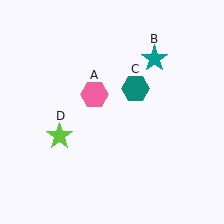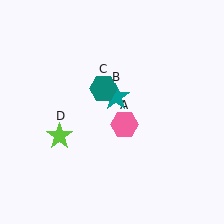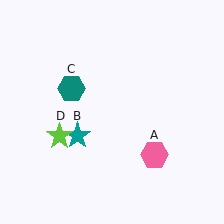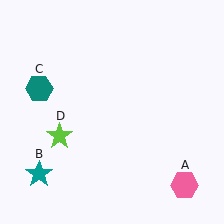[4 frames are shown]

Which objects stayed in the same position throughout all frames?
Lime star (object D) remained stationary.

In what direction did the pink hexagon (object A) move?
The pink hexagon (object A) moved down and to the right.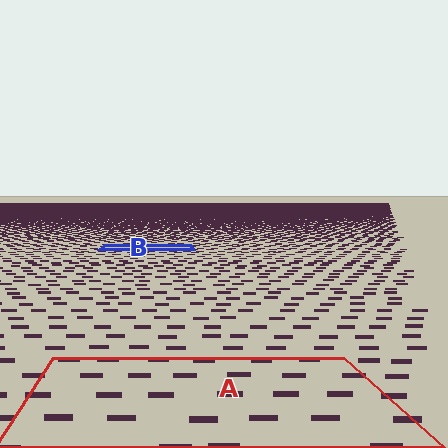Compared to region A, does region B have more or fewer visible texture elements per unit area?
Region B has more texture elements per unit area — they are packed more densely because it is farther away.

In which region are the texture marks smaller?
The texture marks are smaller in region B, because it is farther away.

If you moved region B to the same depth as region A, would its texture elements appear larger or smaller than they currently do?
They would appear larger. At a closer depth, the same texture elements are projected at a bigger on-screen size.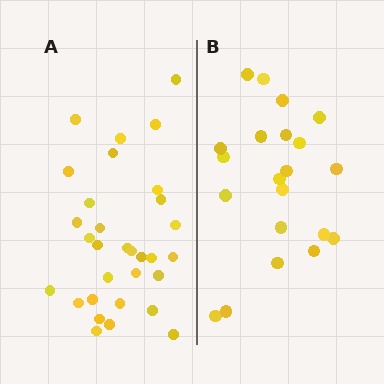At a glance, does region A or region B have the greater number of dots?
Region A (the left region) has more dots.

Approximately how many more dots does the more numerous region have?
Region A has roughly 10 or so more dots than region B.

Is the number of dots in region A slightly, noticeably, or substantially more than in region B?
Region A has substantially more. The ratio is roughly 1.5 to 1.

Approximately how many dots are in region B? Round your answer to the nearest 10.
About 20 dots. (The exact count is 21, which rounds to 20.)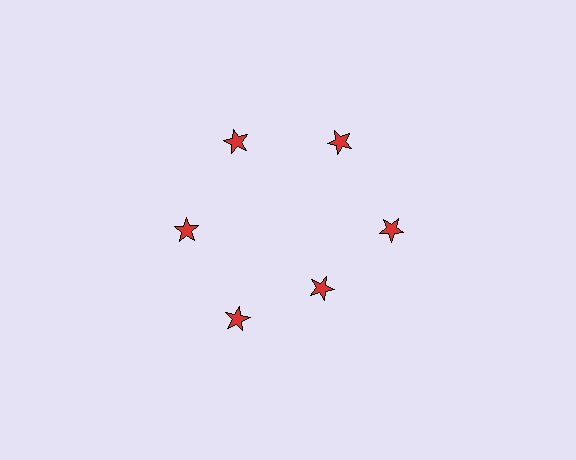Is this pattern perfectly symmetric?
No. The 6 red stars are arranged in a ring, but one element near the 5 o'clock position is pulled inward toward the center, breaking the 6-fold rotational symmetry.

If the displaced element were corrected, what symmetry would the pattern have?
It would have 6-fold rotational symmetry — the pattern would map onto itself every 60 degrees.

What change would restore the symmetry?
The symmetry would be restored by moving it outward, back onto the ring so that all 6 stars sit at equal angles and equal distance from the center.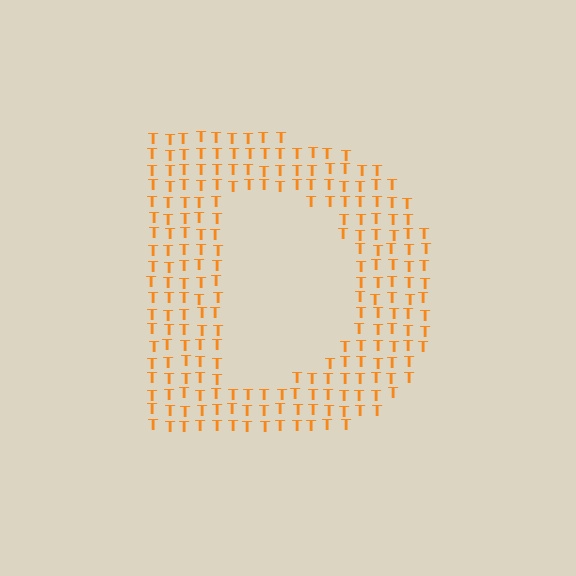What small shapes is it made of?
It is made of small letter T's.